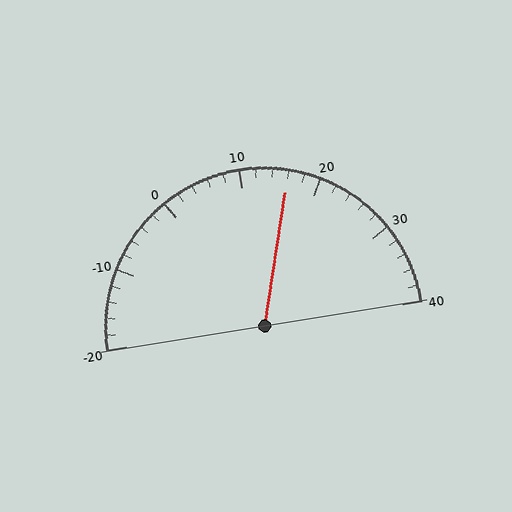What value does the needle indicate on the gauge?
The needle indicates approximately 16.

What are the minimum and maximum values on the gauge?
The gauge ranges from -20 to 40.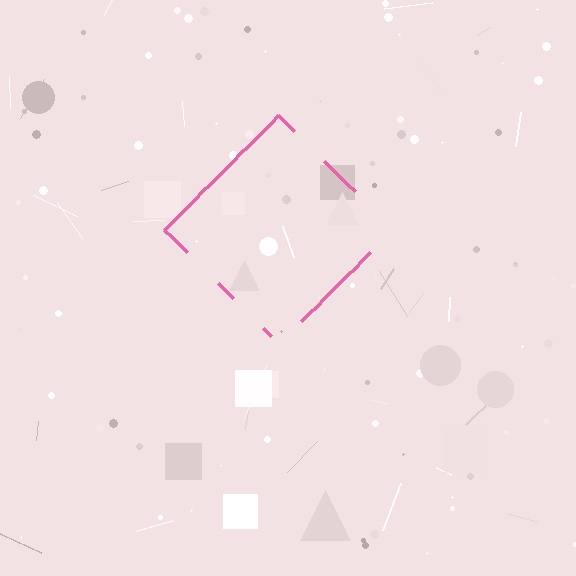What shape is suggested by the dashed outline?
The dashed outline suggests a diamond.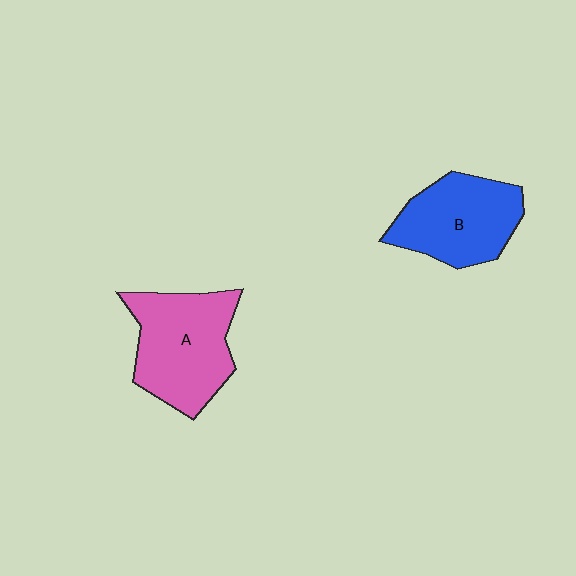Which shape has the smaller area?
Shape B (blue).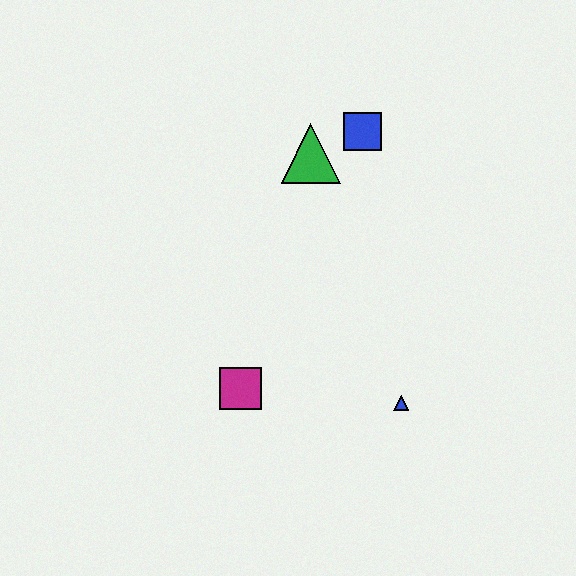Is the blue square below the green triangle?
No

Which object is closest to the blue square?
The green triangle is closest to the blue square.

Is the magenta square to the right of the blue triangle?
No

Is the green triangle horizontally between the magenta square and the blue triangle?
Yes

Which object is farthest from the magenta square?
The blue square is farthest from the magenta square.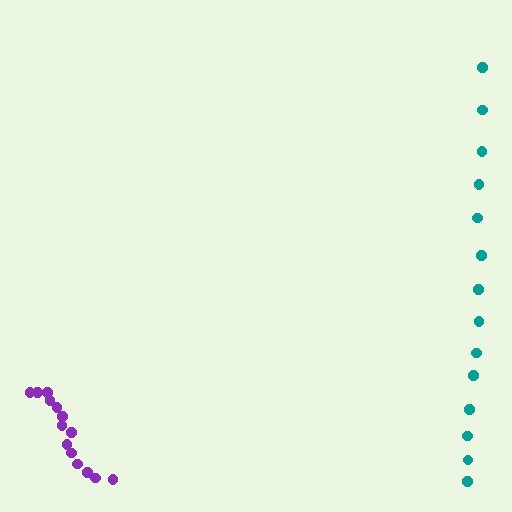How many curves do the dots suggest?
There are 2 distinct paths.